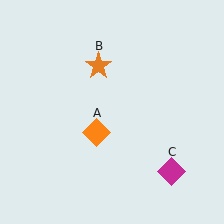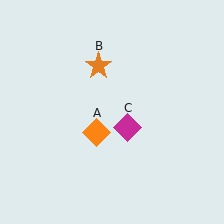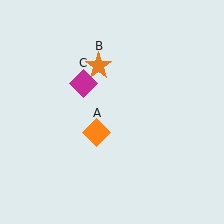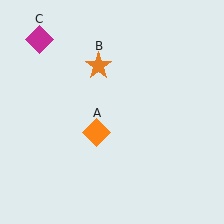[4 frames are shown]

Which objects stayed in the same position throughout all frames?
Orange diamond (object A) and orange star (object B) remained stationary.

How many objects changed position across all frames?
1 object changed position: magenta diamond (object C).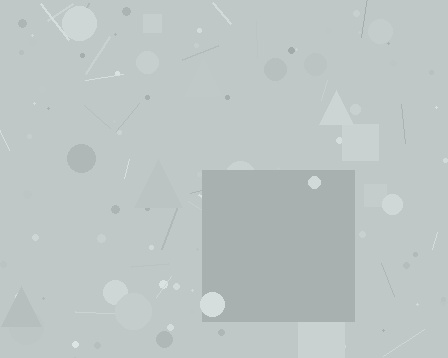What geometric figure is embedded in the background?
A square is embedded in the background.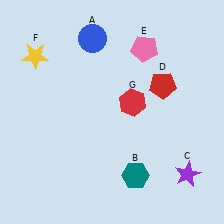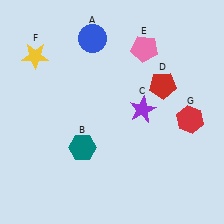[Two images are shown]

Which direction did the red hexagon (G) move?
The red hexagon (G) moved right.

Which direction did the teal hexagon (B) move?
The teal hexagon (B) moved left.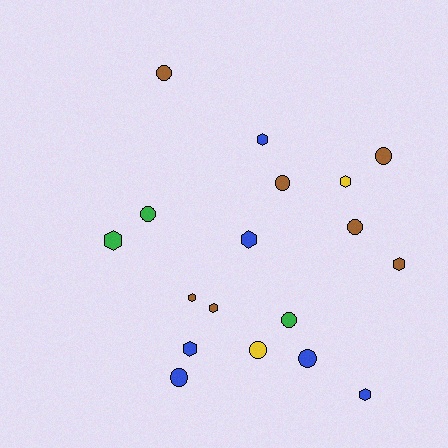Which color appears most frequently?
Brown, with 7 objects.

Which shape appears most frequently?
Circle, with 9 objects.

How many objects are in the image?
There are 18 objects.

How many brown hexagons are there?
There are 3 brown hexagons.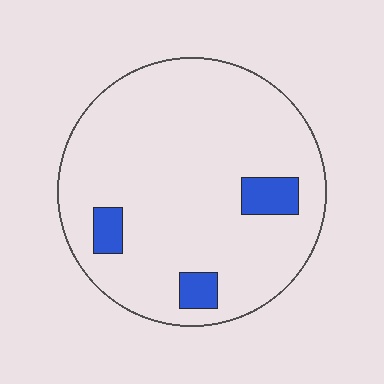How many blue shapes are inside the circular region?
3.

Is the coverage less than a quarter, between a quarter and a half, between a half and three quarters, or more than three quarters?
Less than a quarter.